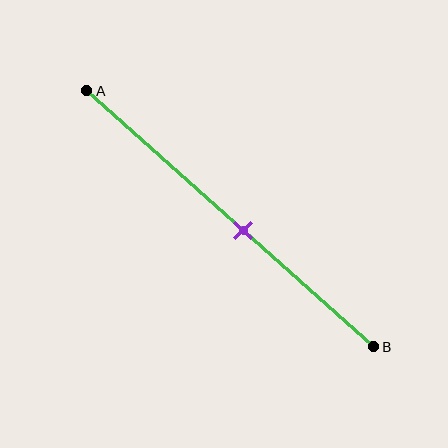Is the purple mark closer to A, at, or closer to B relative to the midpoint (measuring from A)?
The purple mark is closer to point B than the midpoint of segment AB.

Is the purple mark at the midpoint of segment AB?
No, the mark is at about 55% from A, not at the 50% midpoint.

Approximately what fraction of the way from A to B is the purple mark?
The purple mark is approximately 55% of the way from A to B.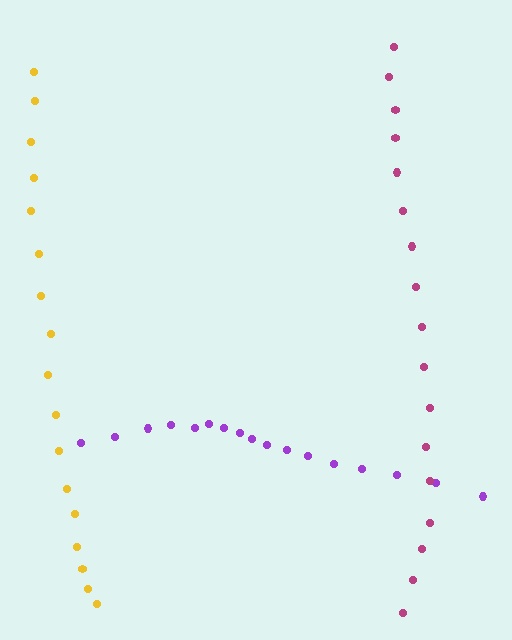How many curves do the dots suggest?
There are 3 distinct paths.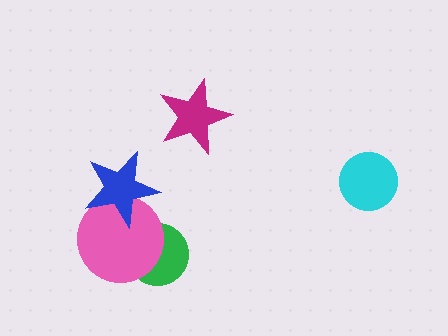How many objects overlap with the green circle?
1 object overlaps with the green circle.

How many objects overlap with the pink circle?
2 objects overlap with the pink circle.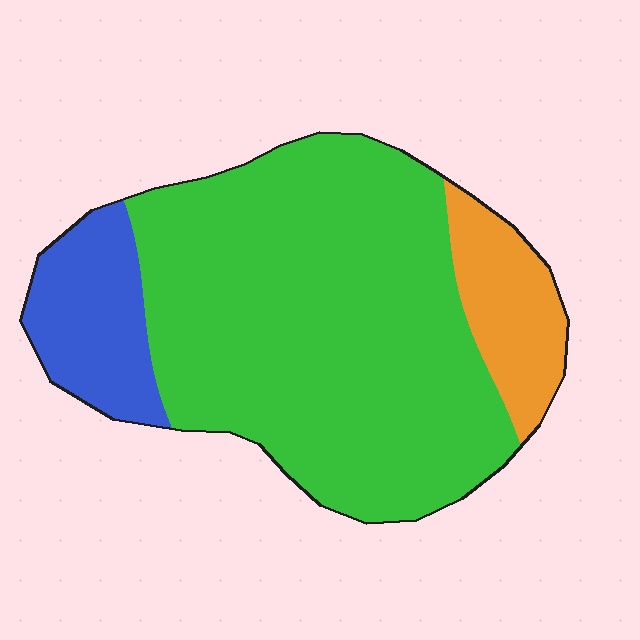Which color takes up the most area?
Green, at roughly 75%.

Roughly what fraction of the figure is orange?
Orange covers about 10% of the figure.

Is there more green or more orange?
Green.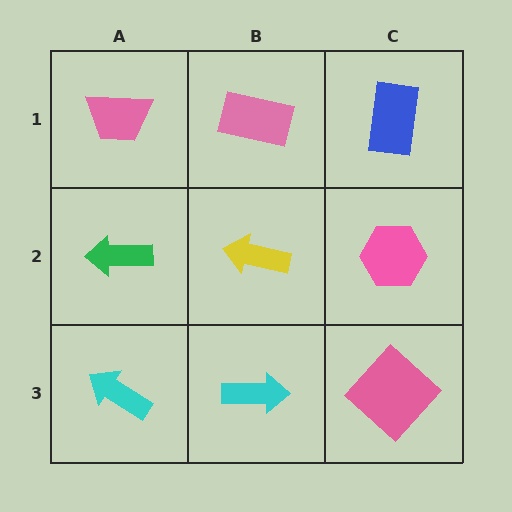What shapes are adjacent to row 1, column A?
A green arrow (row 2, column A), a pink rectangle (row 1, column B).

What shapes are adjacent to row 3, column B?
A yellow arrow (row 2, column B), a cyan arrow (row 3, column A), a pink diamond (row 3, column C).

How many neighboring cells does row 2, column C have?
3.